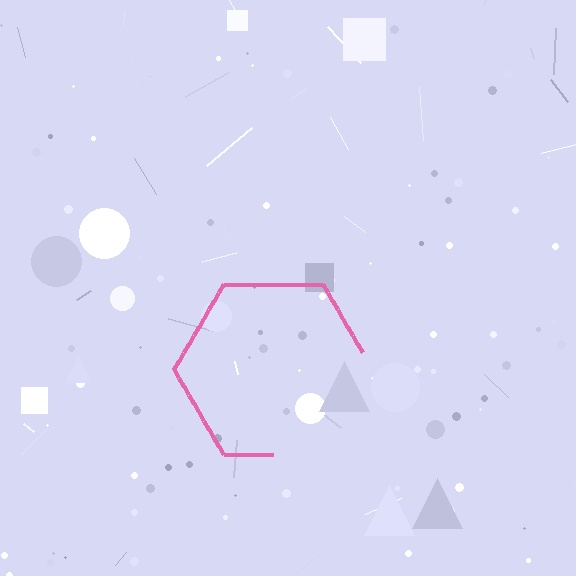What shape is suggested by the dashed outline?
The dashed outline suggests a hexagon.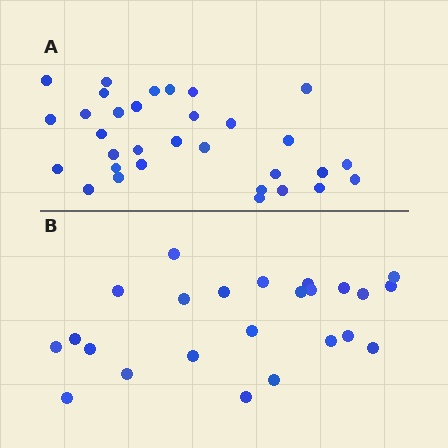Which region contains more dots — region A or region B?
Region A (the top region) has more dots.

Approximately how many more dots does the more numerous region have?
Region A has roughly 8 or so more dots than region B.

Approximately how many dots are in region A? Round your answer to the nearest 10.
About 30 dots. (The exact count is 32, which rounds to 30.)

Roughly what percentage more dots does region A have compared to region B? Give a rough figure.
About 35% more.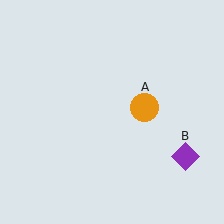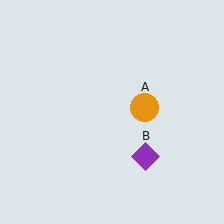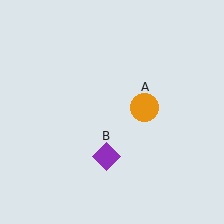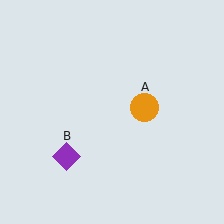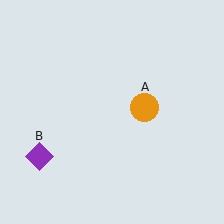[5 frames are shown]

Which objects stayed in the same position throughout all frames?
Orange circle (object A) remained stationary.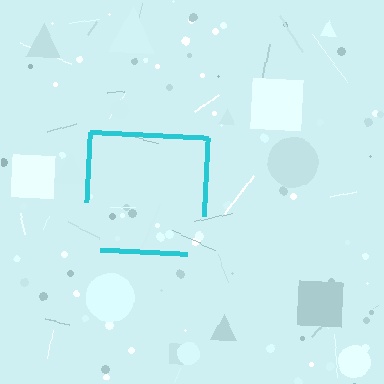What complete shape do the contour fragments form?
The contour fragments form a square.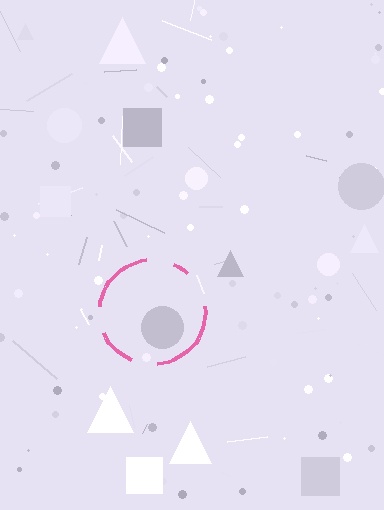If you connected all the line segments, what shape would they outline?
They would outline a circle.